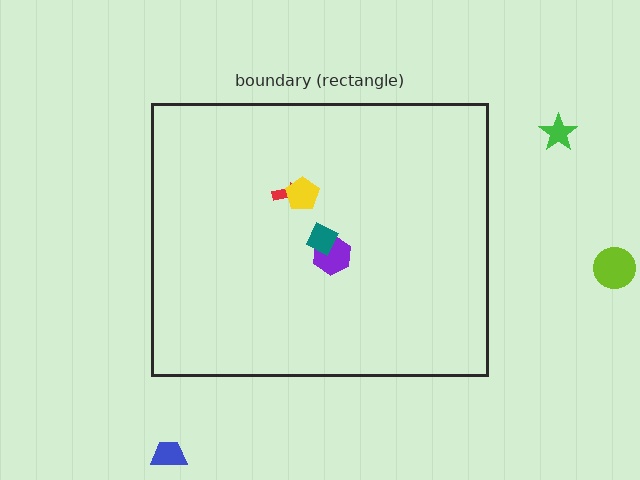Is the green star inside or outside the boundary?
Outside.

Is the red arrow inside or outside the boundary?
Inside.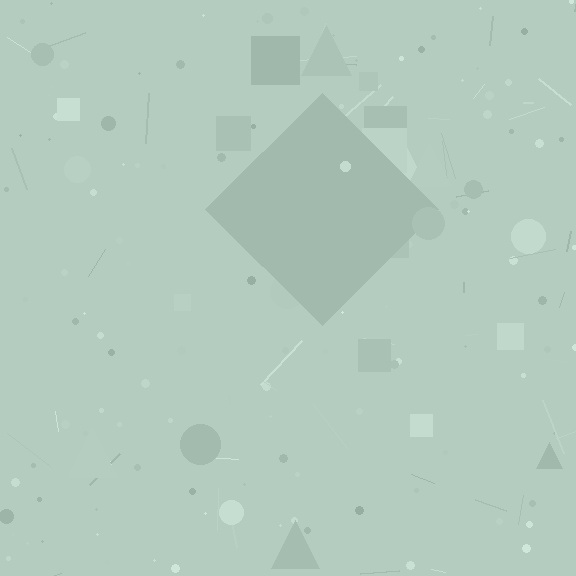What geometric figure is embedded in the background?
A diamond is embedded in the background.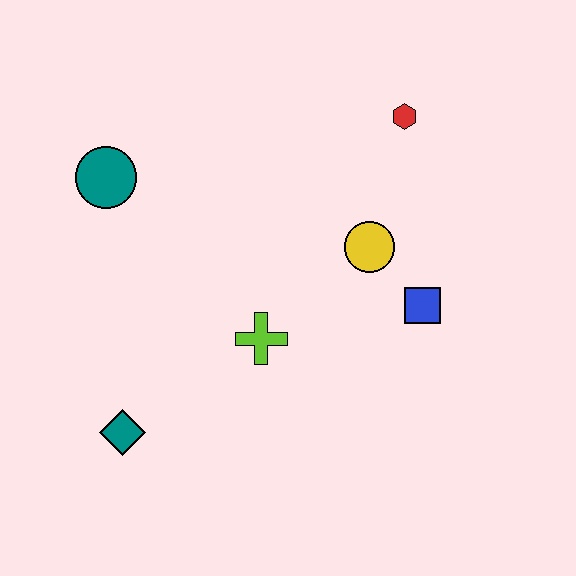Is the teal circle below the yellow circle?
No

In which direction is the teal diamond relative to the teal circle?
The teal diamond is below the teal circle.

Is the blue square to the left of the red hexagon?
No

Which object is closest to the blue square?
The yellow circle is closest to the blue square.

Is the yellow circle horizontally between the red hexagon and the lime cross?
Yes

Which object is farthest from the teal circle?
The blue square is farthest from the teal circle.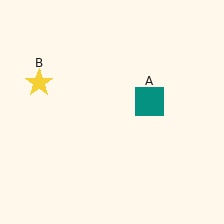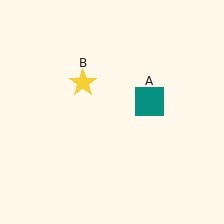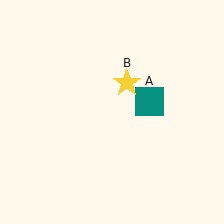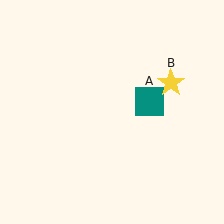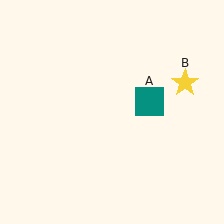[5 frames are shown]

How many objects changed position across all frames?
1 object changed position: yellow star (object B).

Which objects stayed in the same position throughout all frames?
Teal square (object A) remained stationary.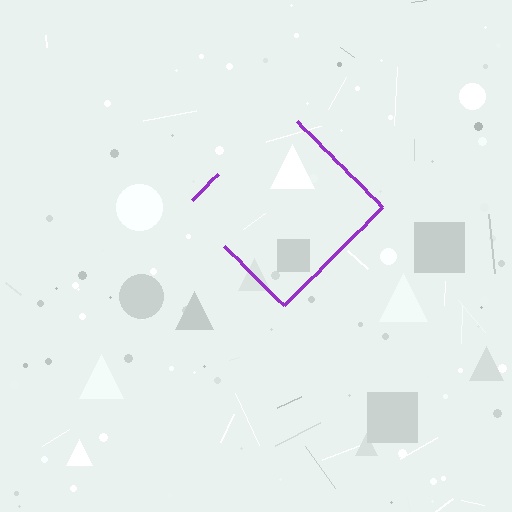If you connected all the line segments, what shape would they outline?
They would outline a diamond.